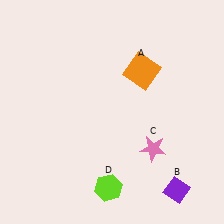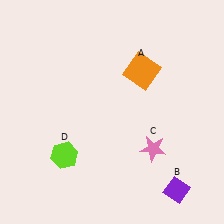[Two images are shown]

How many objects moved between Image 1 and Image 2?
1 object moved between the two images.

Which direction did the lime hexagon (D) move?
The lime hexagon (D) moved left.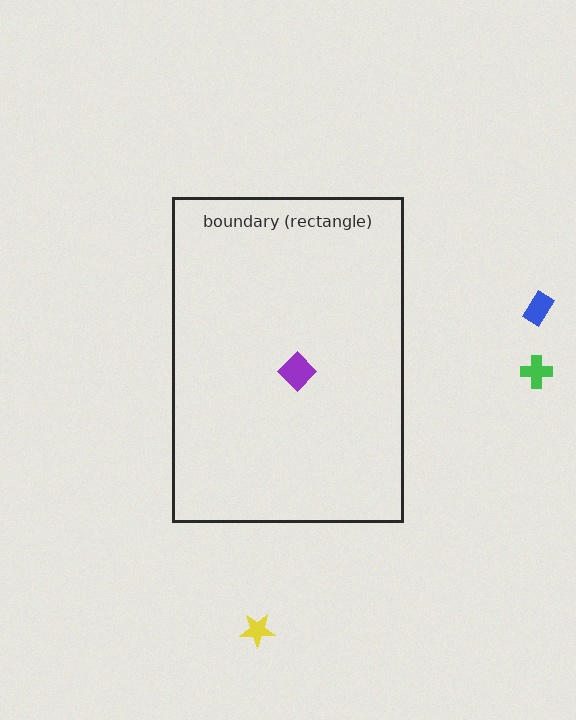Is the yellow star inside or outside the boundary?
Outside.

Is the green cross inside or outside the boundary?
Outside.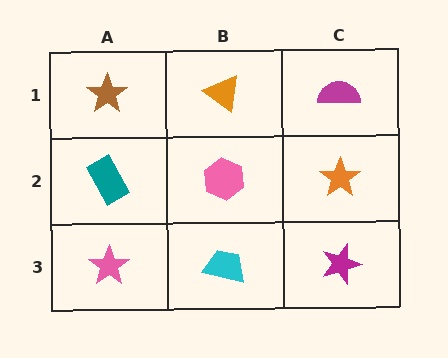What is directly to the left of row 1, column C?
An orange triangle.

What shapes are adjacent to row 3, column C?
An orange star (row 2, column C), a cyan trapezoid (row 3, column B).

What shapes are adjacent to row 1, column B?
A pink hexagon (row 2, column B), a brown star (row 1, column A), a magenta semicircle (row 1, column C).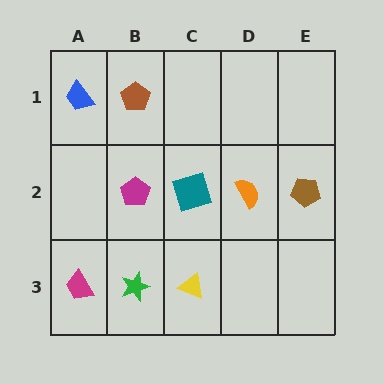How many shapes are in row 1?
2 shapes.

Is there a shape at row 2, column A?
No, that cell is empty.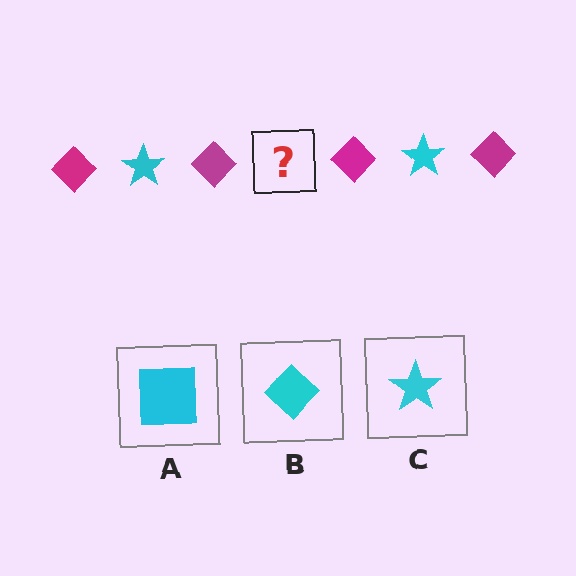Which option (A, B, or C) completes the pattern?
C.